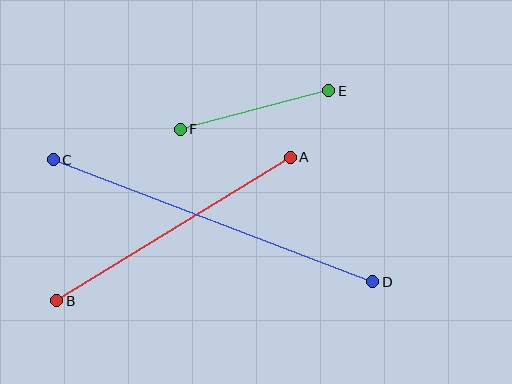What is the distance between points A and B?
The distance is approximately 274 pixels.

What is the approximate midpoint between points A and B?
The midpoint is at approximately (174, 229) pixels.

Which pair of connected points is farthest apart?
Points C and D are farthest apart.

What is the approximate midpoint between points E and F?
The midpoint is at approximately (254, 110) pixels.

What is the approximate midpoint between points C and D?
The midpoint is at approximately (213, 221) pixels.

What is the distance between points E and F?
The distance is approximately 154 pixels.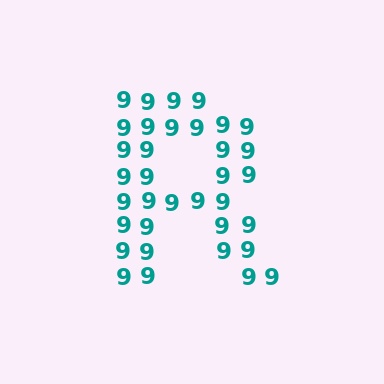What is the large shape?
The large shape is the letter R.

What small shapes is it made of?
It is made of small digit 9's.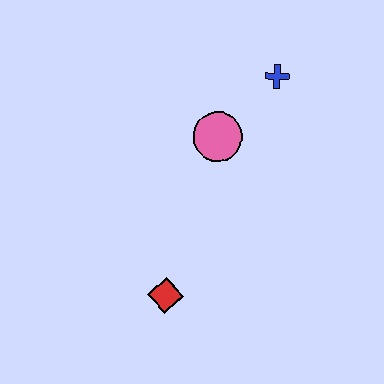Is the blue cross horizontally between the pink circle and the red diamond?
No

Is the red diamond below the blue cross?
Yes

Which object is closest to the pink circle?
The blue cross is closest to the pink circle.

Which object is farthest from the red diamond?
The blue cross is farthest from the red diamond.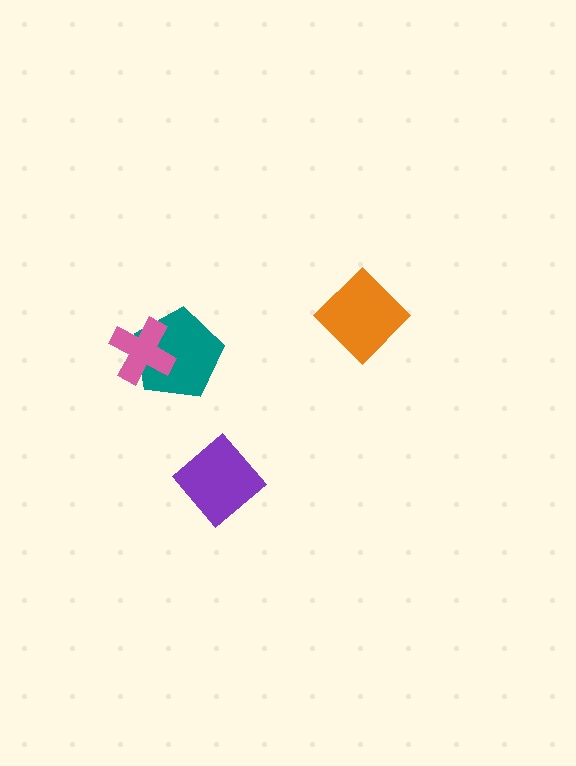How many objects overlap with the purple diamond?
0 objects overlap with the purple diamond.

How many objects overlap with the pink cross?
1 object overlaps with the pink cross.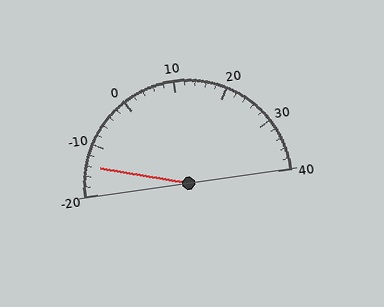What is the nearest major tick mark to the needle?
The nearest major tick mark is -10.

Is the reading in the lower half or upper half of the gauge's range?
The reading is in the lower half of the range (-20 to 40).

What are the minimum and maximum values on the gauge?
The gauge ranges from -20 to 40.